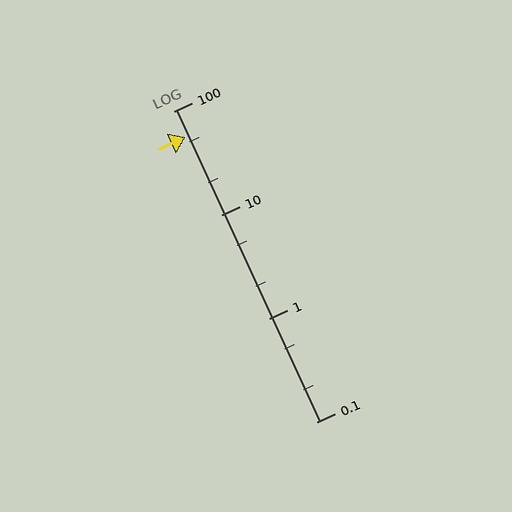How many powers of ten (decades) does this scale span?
The scale spans 3 decades, from 0.1 to 100.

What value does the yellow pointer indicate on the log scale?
The pointer indicates approximately 56.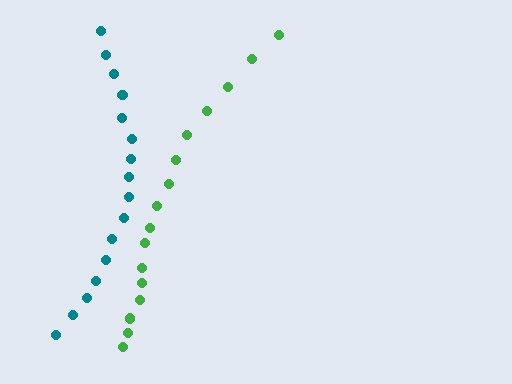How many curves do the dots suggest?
There are 2 distinct paths.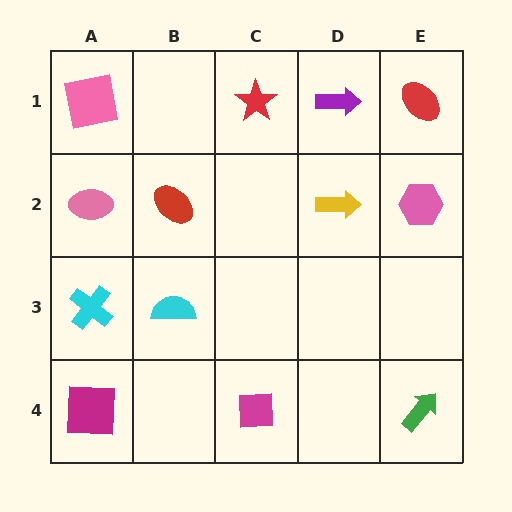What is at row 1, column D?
A purple arrow.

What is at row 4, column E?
A green arrow.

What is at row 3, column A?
A cyan cross.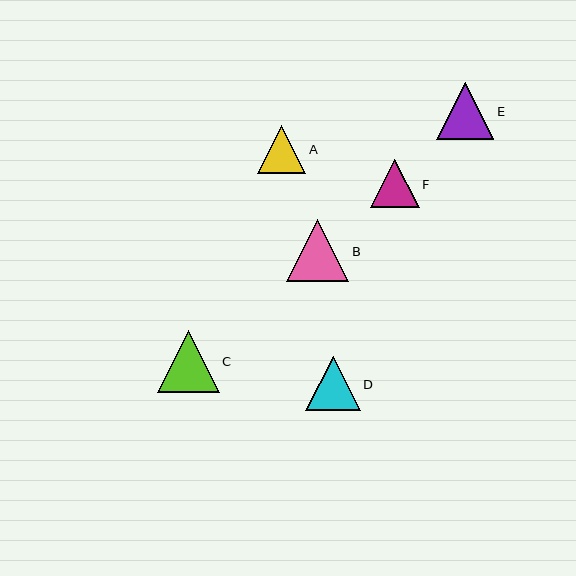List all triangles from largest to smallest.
From largest to smallest: B, C, E, D, F, A.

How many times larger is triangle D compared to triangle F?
Triangle D is approximately 1.1 times the size of triangle F.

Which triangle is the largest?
Triangle B is the largest with a size of approximately 62 pixels.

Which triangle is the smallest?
Triangle A is the smallest with a size of approximately 48 pixels.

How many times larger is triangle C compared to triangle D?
Triangle C is approximately 1.1 times the size of triangle D.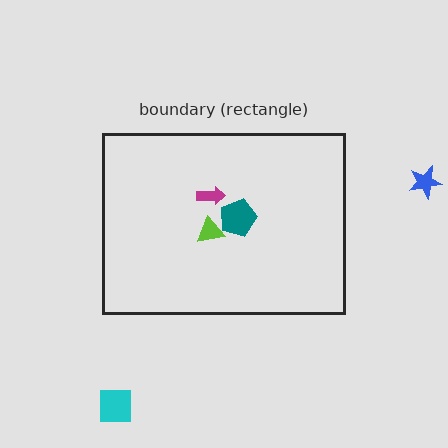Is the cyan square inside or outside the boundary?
Outside.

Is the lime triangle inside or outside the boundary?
Inside.